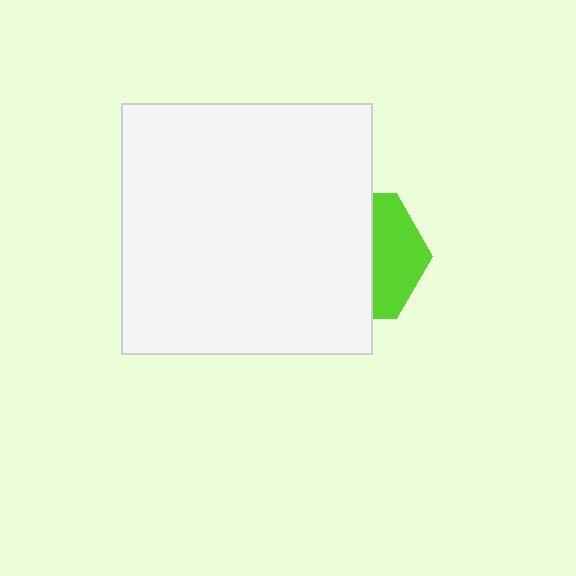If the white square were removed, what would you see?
You would see the complete lime hexagon.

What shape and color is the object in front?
The object in front is a white square.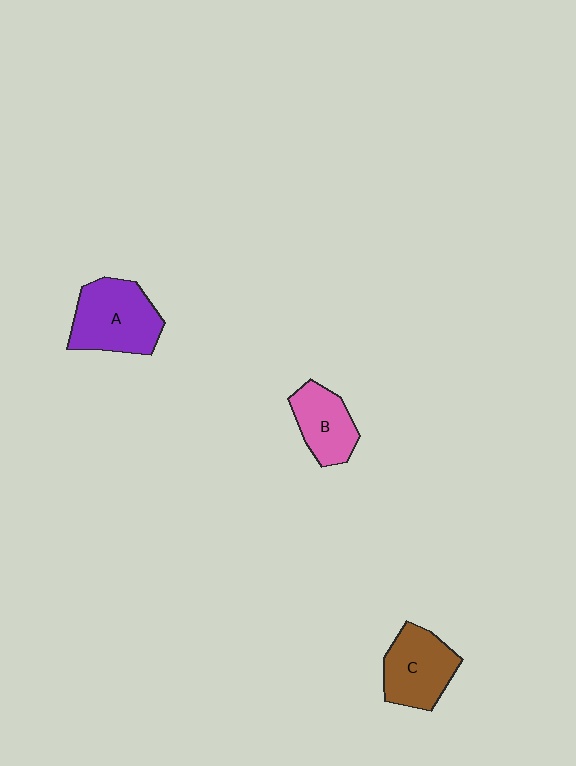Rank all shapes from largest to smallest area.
From largest to smallest: A (purple), C (brown), B (pink).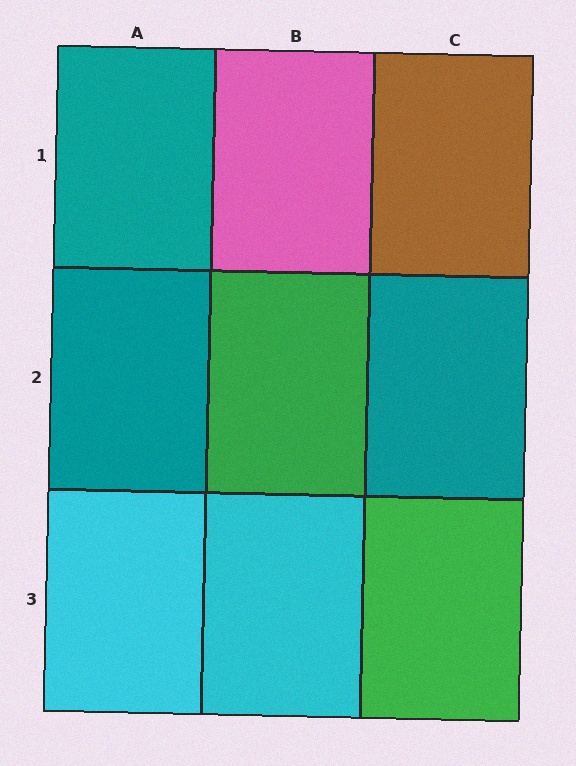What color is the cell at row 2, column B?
Green.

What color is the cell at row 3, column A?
Cyan.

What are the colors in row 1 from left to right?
Teal, pink, brown.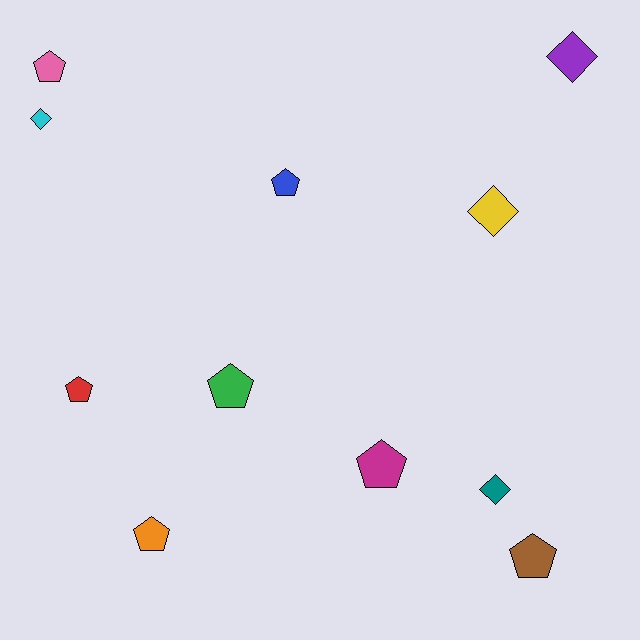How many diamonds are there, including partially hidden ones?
There are 4 diamonds.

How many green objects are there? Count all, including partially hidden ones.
There is 1 green object.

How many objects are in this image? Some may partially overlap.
There are 11 objects.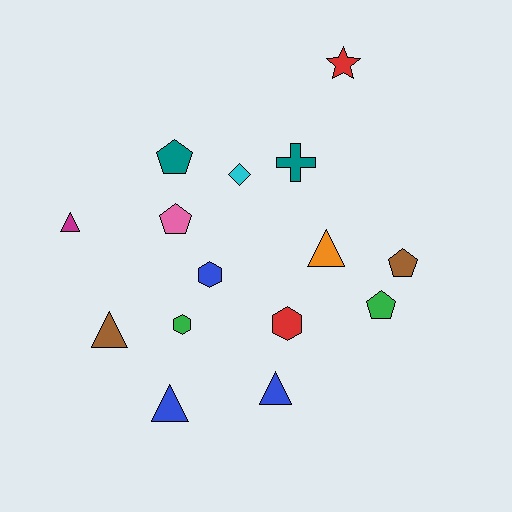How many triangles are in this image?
There are 5 triangles.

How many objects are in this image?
There are 15 objects.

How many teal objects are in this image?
There are 2 teal objects.